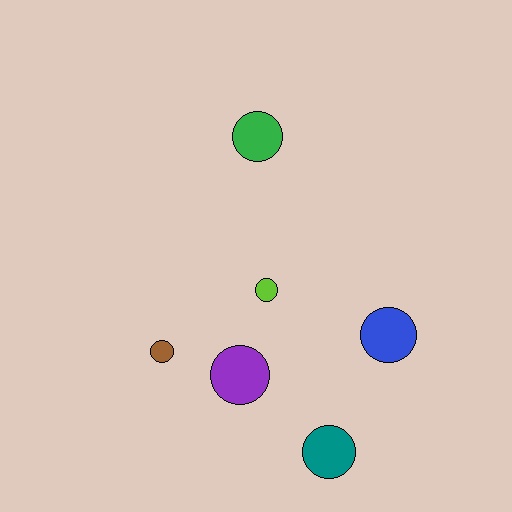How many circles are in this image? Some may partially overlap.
There are 6 circles.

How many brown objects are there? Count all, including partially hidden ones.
There is 1 brown object.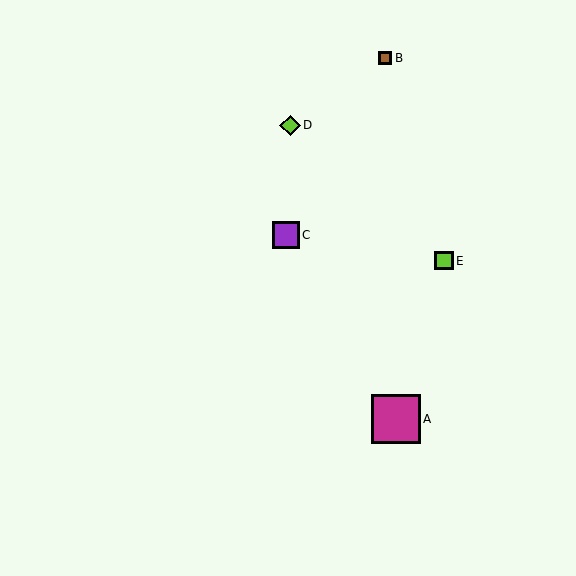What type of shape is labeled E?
Shape E is a lime square.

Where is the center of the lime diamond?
The center of the lime diamond is at (290, 125).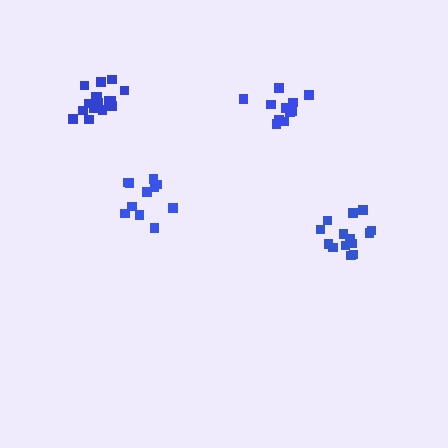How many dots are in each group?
Group 1: 16 dots, Group 2: 14 dots, Group 3: 12 dots, Group 4: 11 dots (53 total).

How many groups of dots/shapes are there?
There are 4 groups.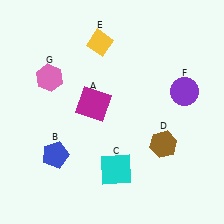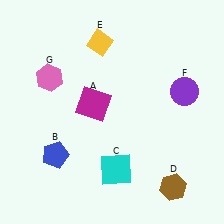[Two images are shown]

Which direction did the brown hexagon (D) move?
The brown hexagon (D) moved down.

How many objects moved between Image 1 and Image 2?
1 object moved between the two images.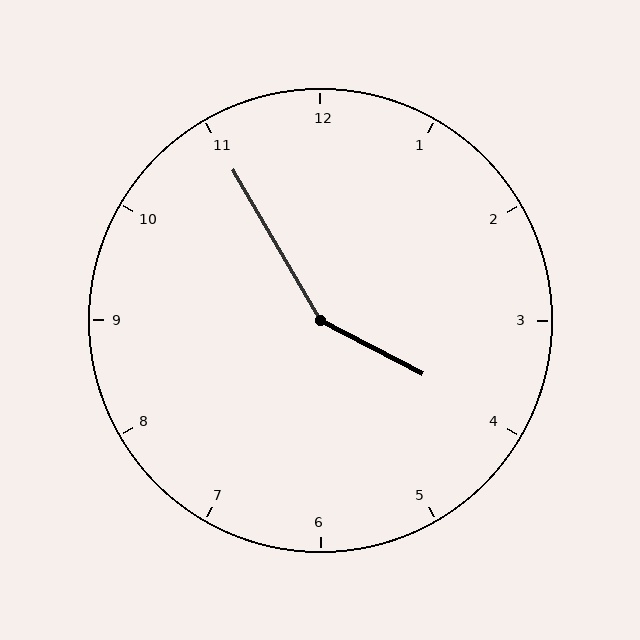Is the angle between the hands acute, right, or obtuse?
It is obtuse.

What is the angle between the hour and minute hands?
Approximately 148 degrees.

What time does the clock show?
3:55.